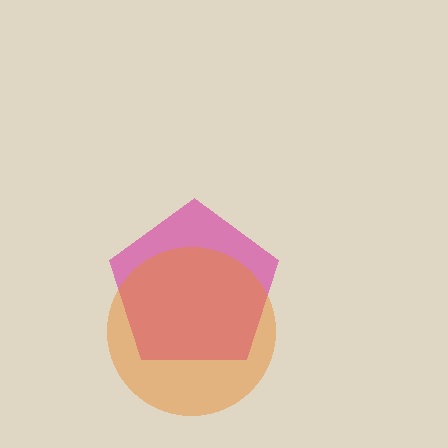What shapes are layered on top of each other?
The layered shapes are: a magenta pentagon, an orange circle.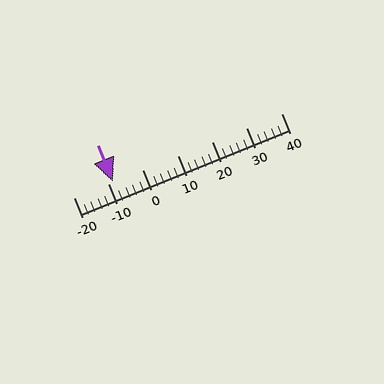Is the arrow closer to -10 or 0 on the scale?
The arrow is closer to -10.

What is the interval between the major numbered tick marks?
The major tick marks are spaced 10 units apart.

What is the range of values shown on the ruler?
The ruler shows values from -20 to 40.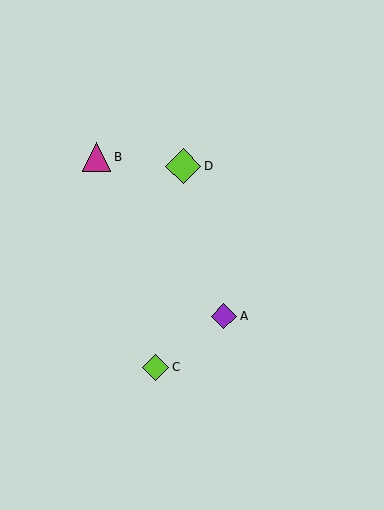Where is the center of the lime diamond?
The center of the lime diamond is at (156, 367).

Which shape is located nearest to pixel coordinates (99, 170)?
The magenta triangle (labeled B) at (96, 157) is nearest to that location.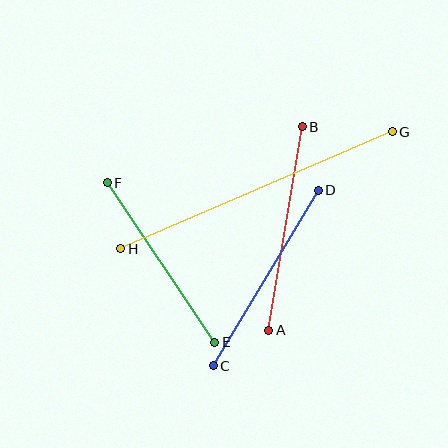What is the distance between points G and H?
The distance is approximately 296 pixels.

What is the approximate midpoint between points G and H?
The midpoint is at approximately (256, 190) pixels.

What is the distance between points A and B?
The distance is approximately 206 pixels.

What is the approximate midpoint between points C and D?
The midpoint is at approximately (266, 278) pixels.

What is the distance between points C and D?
The distance is approximately 204 pixels.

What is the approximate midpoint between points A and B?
The midpoint is at approximately (286, 228) pixels.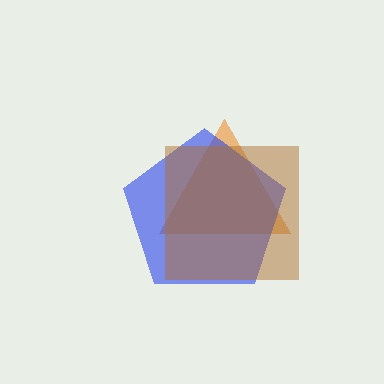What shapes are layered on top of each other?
The layered shapes are: an orange triangle, a blue pentagon, a brown square.